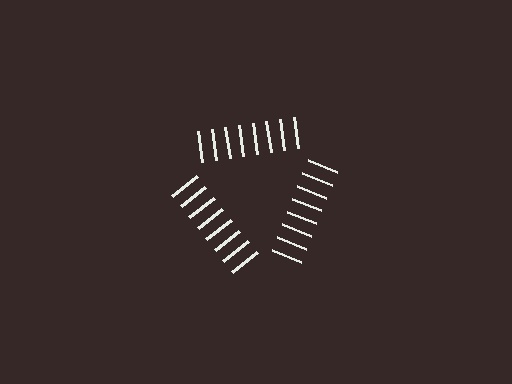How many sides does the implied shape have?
3 sides — the line-ends trace a triangle.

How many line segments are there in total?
24 — 8 along each of the 3 edges.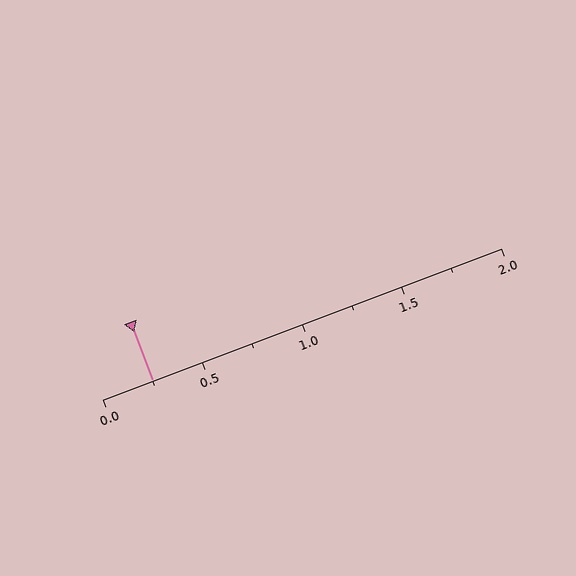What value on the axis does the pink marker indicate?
The marker indicates approximately 0.25.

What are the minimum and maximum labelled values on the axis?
The axis runs from 0.0 to 2.0.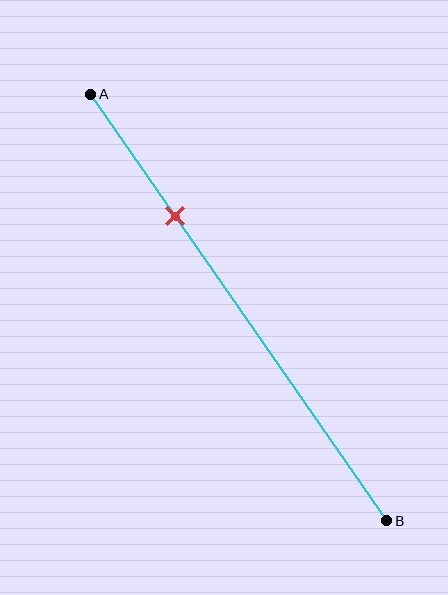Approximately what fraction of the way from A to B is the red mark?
The red mark is approximately 30% of the way from A to B.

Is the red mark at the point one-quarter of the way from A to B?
No, the mark is at about 30% from A, not at the 25% one-quarter point.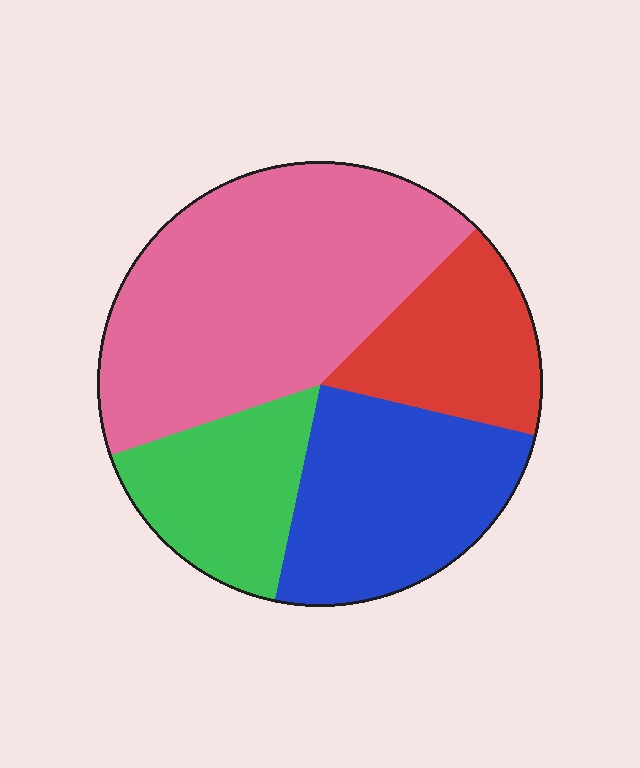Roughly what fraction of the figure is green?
Green covers about 15% of the figure.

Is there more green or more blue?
Blue.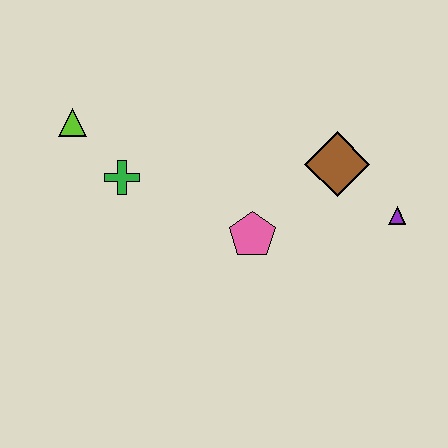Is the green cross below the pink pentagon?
No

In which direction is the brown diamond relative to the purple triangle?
The brown diamond is to the left of the purple triangle.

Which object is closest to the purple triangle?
The brown diamond is closest to the purple triangle.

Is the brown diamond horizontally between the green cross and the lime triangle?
No